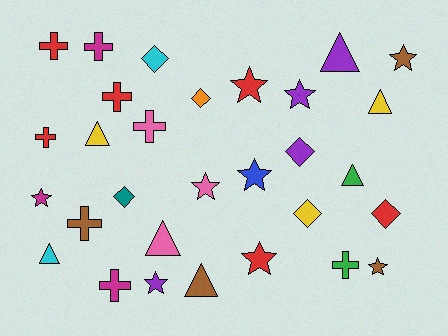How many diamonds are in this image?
There are 6 diamonds.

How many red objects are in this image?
There are 6 red objects.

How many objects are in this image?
There are 30 objects.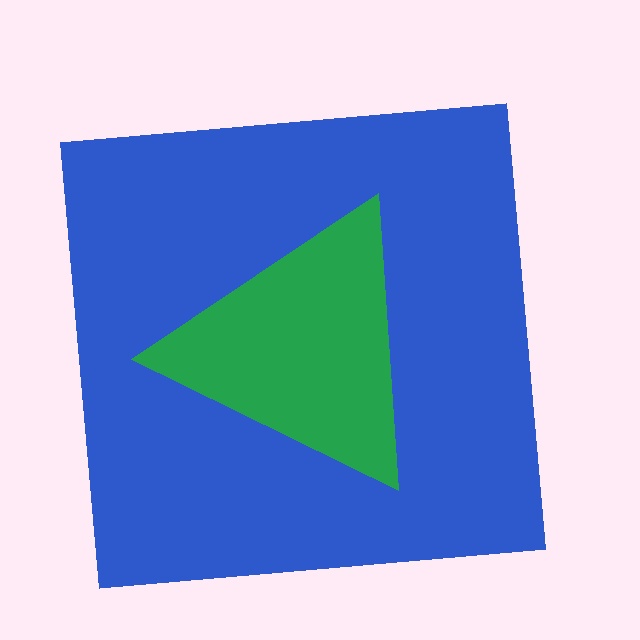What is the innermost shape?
The green triangle.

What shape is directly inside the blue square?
The green triangle.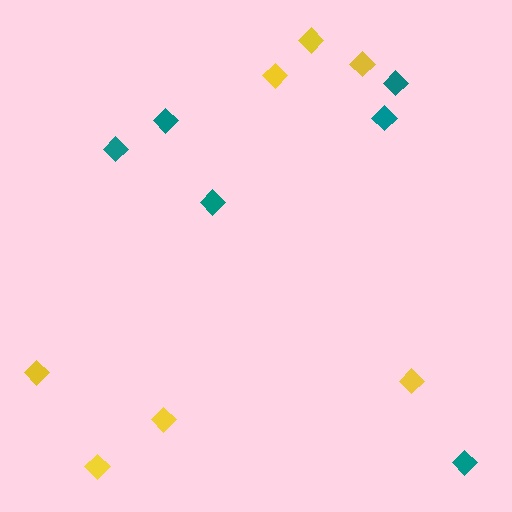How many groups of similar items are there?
There are 2 groups: one group of yellow diamonds (7) and one group of teal diamonds (6).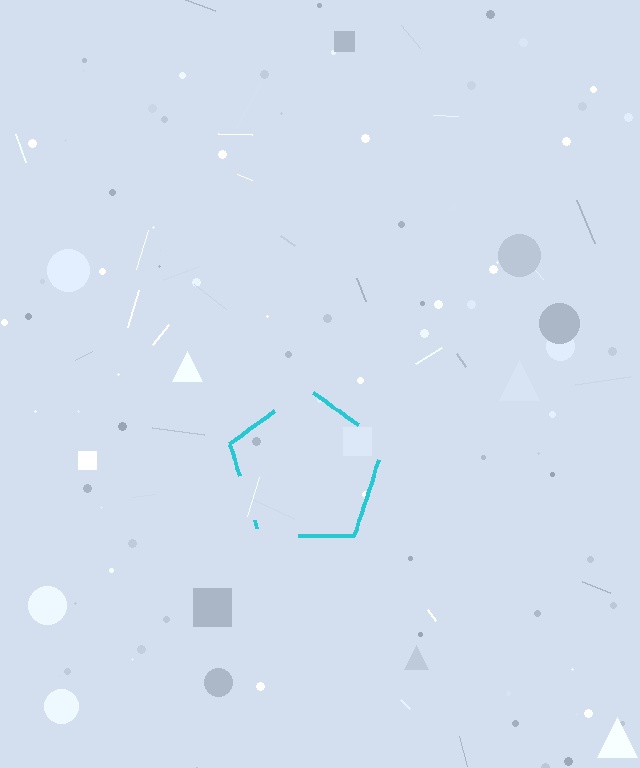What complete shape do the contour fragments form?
The contour fragments form a pentagon.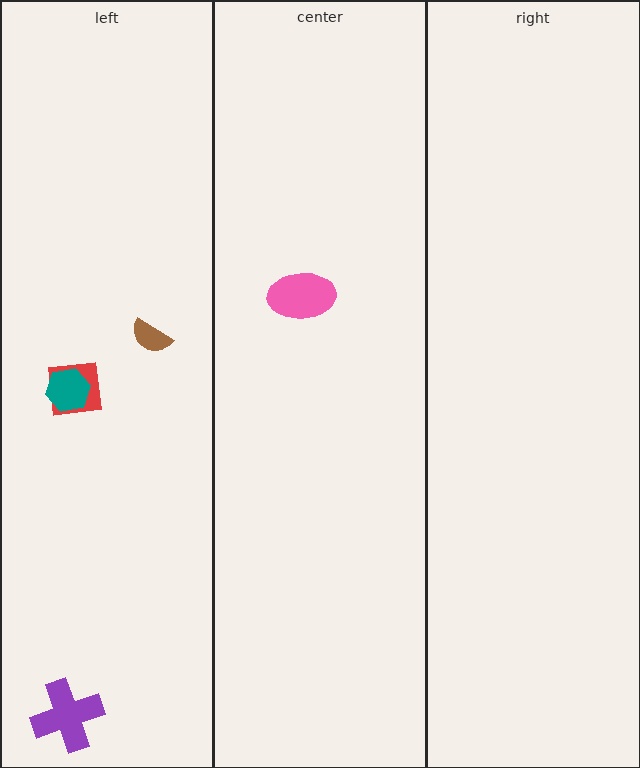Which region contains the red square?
The left region.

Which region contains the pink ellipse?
The center region.